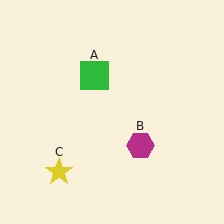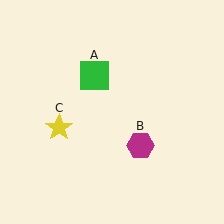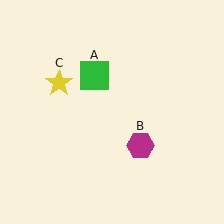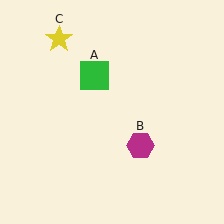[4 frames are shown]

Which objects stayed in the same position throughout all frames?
Green square (object A) and magenta hexagon (object B) remained stationary.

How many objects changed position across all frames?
1 object changed position: yellow star (object C).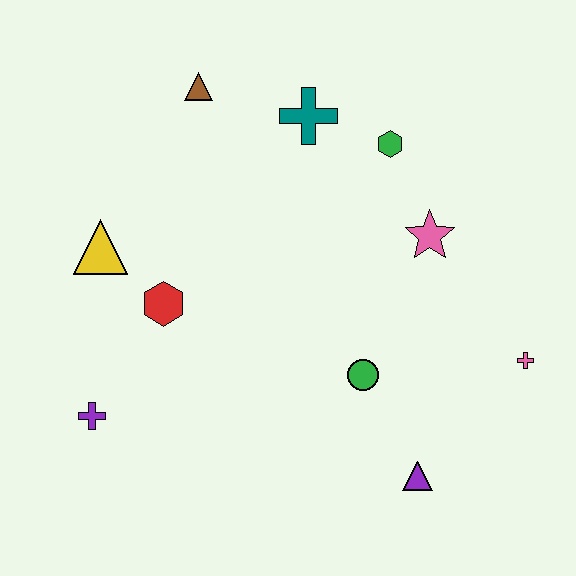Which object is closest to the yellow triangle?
The red hexagon is closest to the yellow triangle.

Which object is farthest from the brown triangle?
The purple triangle is farthest from the brown triangle.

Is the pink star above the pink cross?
Yes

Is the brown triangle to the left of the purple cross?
No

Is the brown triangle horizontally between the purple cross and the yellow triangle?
No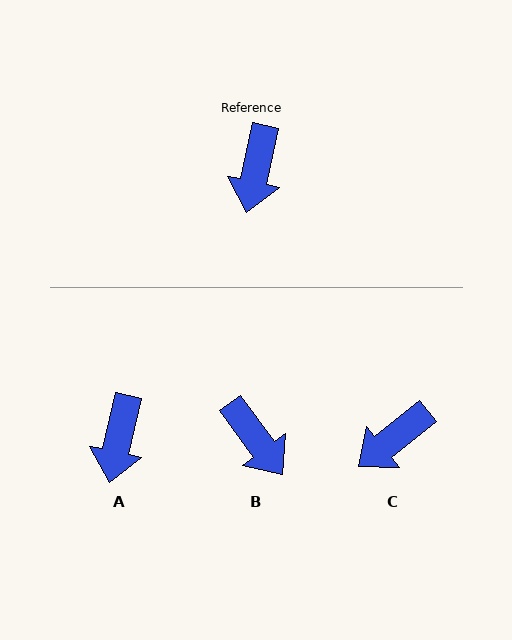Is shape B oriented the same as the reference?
No, it is off by about 49 degrees.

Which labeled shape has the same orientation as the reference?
A.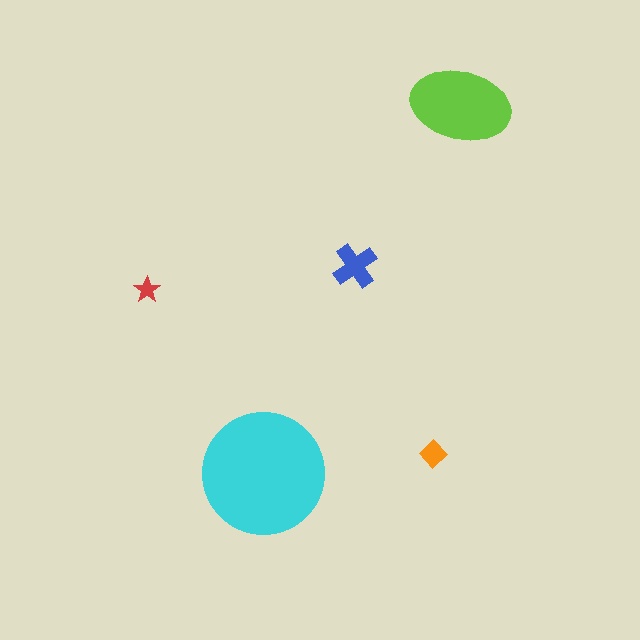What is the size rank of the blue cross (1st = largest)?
3rd.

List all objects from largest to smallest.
The cyan circle, the lime ellipse, the blue cross, the orange diamond, the red star.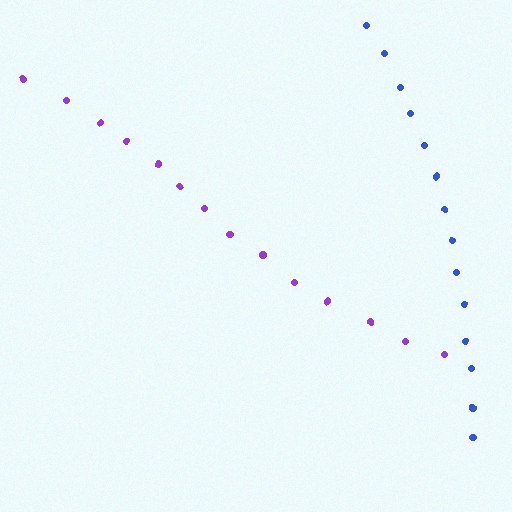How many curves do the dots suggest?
There are 2 distinct paths.